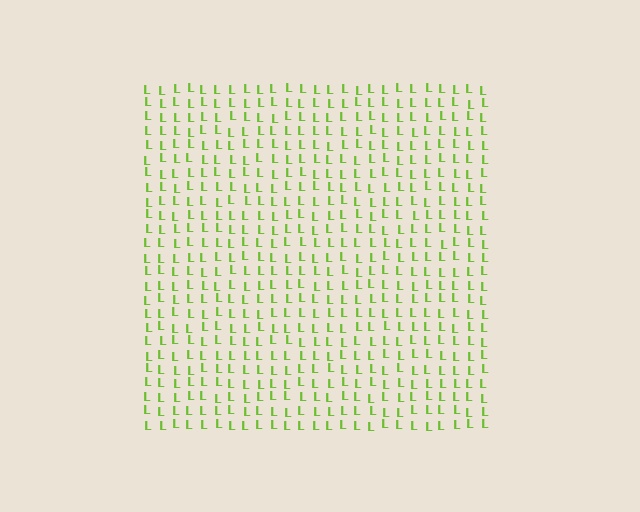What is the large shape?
The large shape is a square.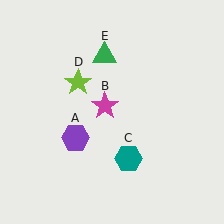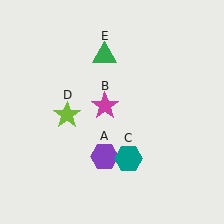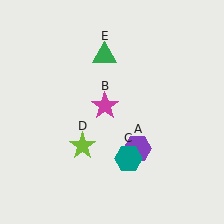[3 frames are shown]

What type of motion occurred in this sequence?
The purple hexagon (object A), lime star (object D) rotated counterclockwise around the center of the scene.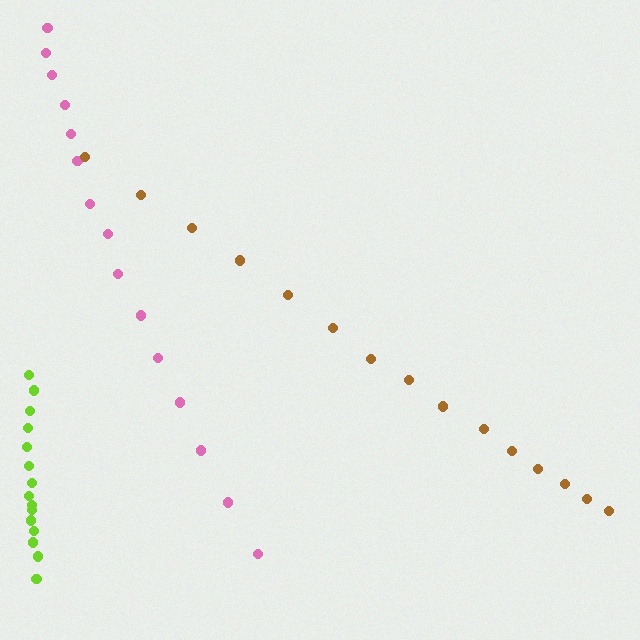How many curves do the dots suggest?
There are 3 distinct paths.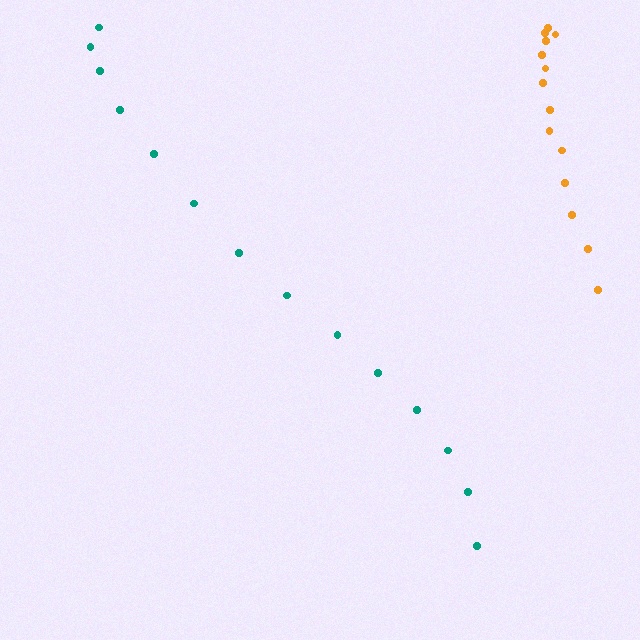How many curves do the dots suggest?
There are 2 distinct paths.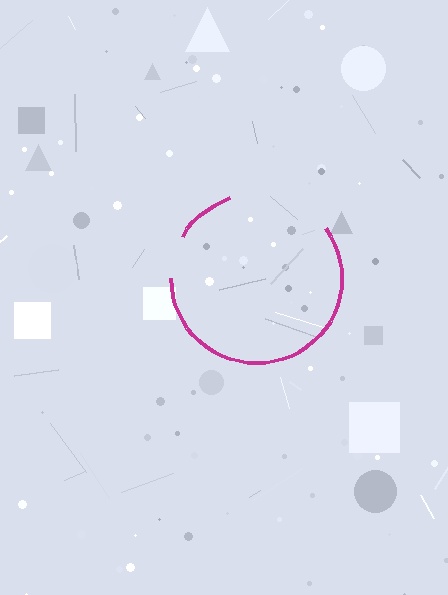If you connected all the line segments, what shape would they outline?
They would outline a circle.